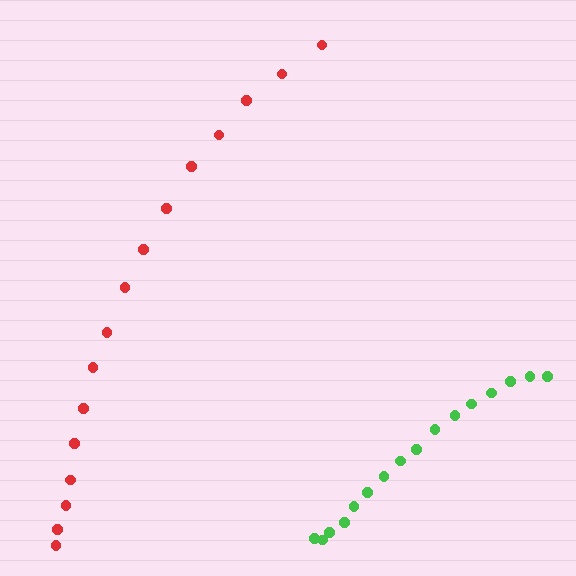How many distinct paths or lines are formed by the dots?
There are 2 distinct paths.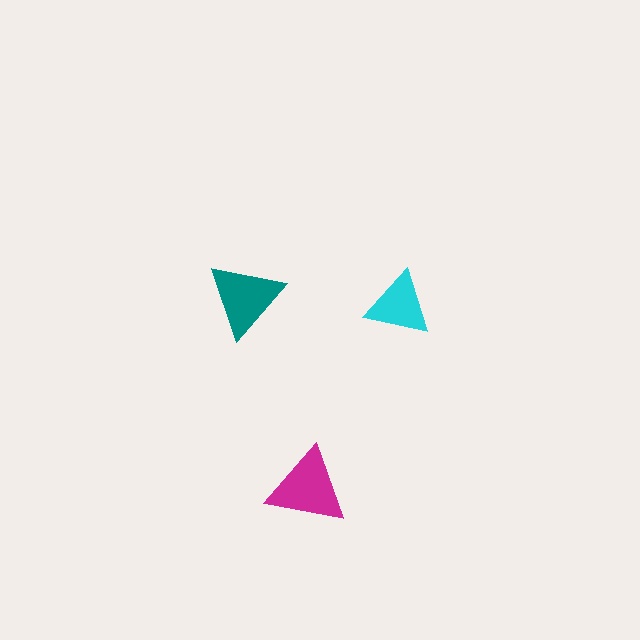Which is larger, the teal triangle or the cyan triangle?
The teal one.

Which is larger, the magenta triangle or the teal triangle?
The magenta one.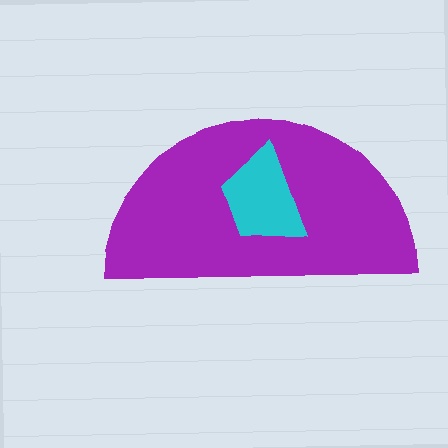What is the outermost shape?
The purple semicircle.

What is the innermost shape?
The cyan trapezoid.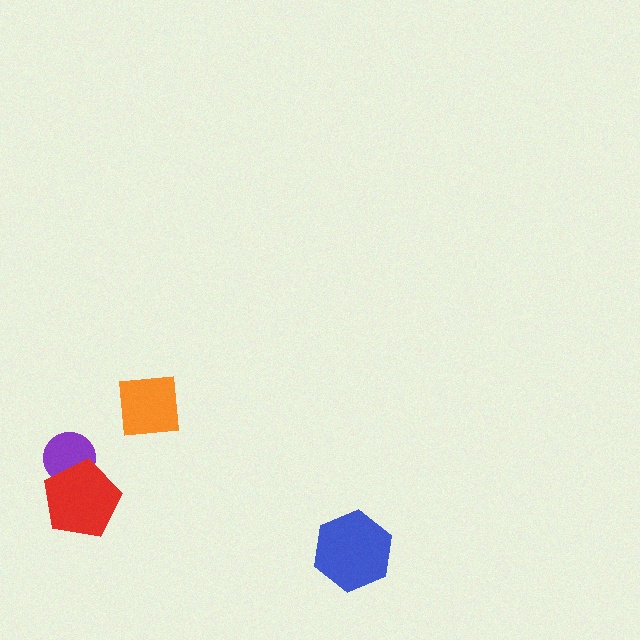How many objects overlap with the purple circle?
1 object overlaps with the purple circle.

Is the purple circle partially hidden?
Yes, it is partially covered by another shape.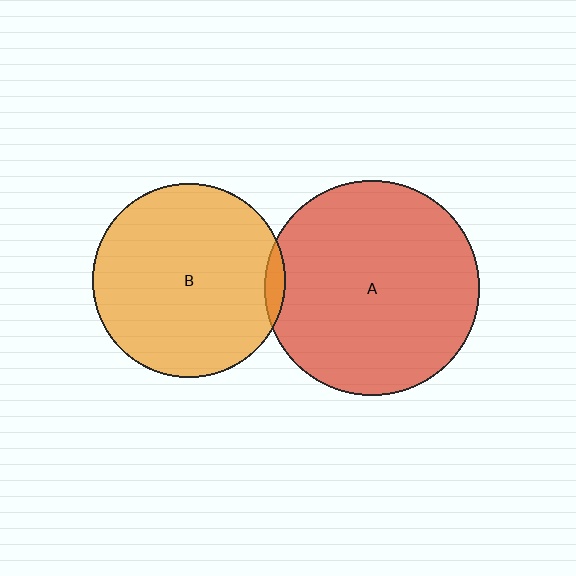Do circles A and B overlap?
Yes.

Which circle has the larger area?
Circle A (red).